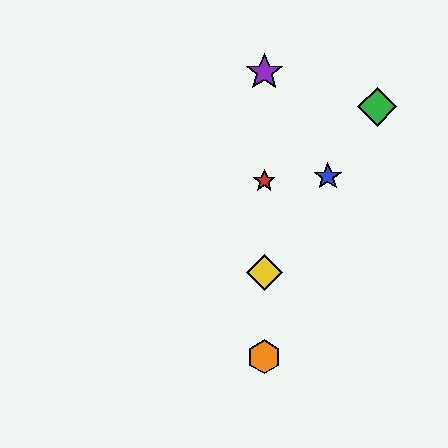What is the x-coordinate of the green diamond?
The green diamond is at x≈377.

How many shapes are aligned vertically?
4 shapes (the red star, the yellow diamond, the purple star, the orange hexagon) are aligned vertically.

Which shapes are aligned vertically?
The red star, the yellow diamond, the purple star, the orange hexagon are aligned vertically.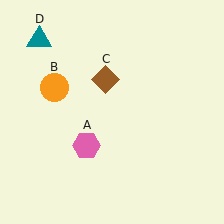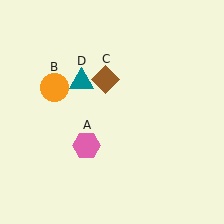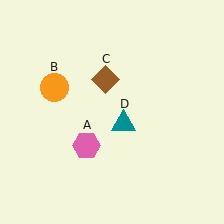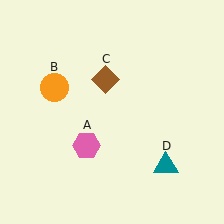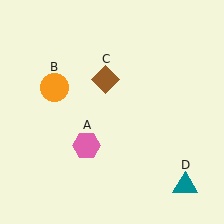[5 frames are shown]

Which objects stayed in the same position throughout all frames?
Pink hexagon (object A) and orange circle (object B) and brown diamond (object C) remained stationary.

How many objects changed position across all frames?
1 object changed position: teal triangle (object D).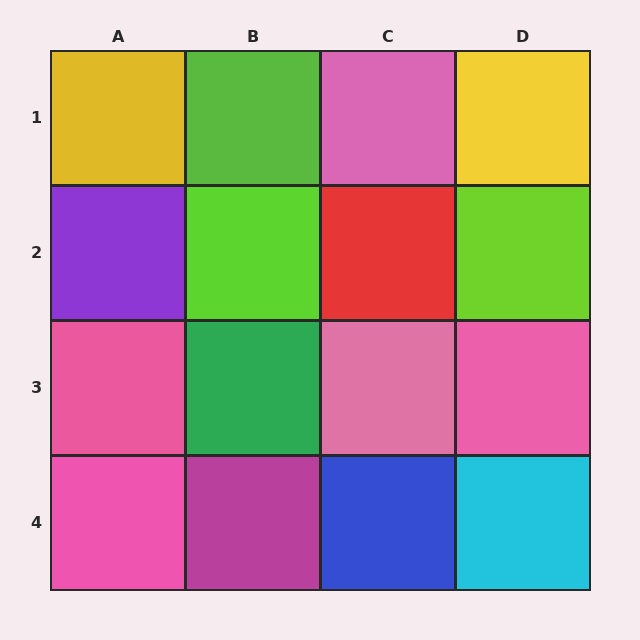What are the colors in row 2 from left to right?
Purple, lime, red, lime.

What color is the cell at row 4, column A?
Pink.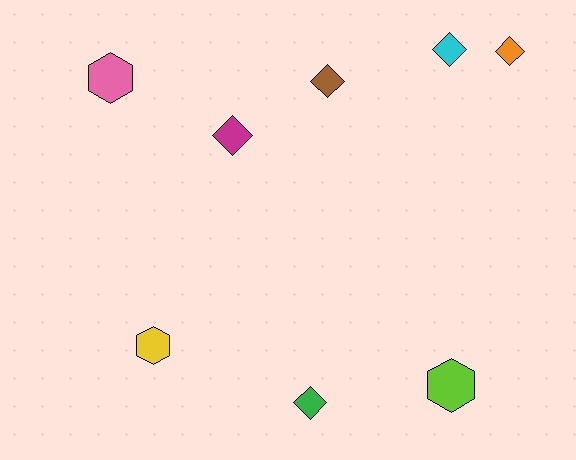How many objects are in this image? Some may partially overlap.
There are 8 objects.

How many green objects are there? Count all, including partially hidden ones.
There is 1 green object.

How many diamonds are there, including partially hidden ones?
There are 5 diamonds.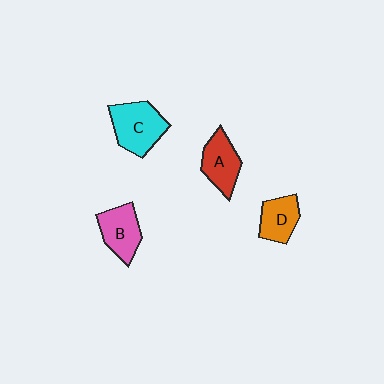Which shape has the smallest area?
Shape D (orange).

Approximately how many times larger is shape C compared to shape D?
Approximately 1.5 times.